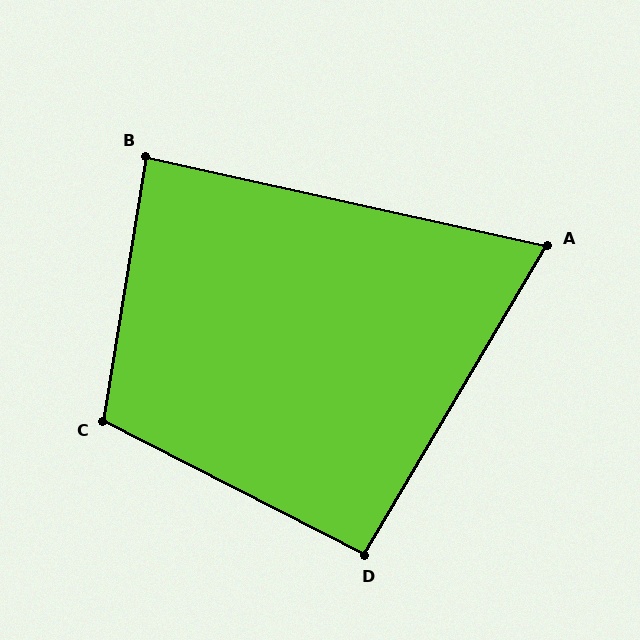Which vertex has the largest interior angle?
C, at approximately 108 degrees.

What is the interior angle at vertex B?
Approximately 86 degrees (approximately right).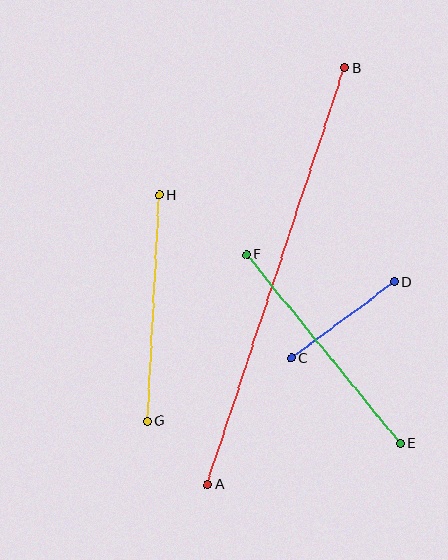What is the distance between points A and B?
The distance is approximately 439 pixels.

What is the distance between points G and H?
The distance is approximately 226 pixels.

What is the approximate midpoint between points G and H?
The midpoint is at approximately (154, 308) pixels.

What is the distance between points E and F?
The distance is approximately 243 pixels.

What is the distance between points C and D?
The distance is approximately 128 pixels.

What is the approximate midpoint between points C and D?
The midpoint is at approximately (343, 320) pixels.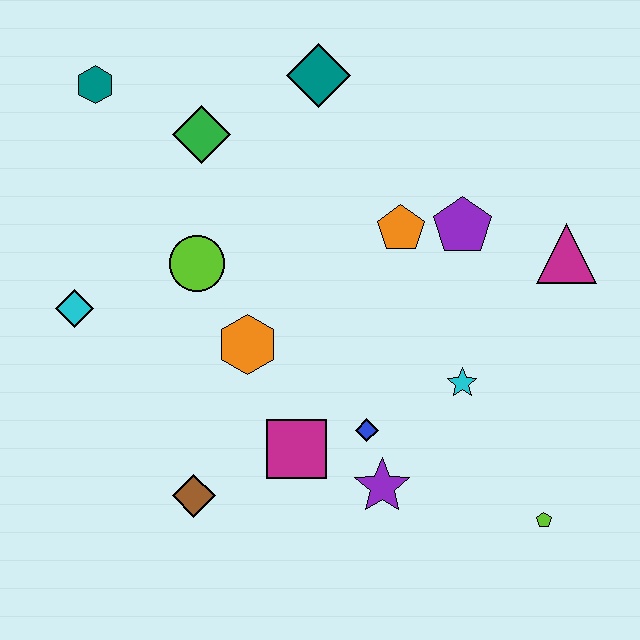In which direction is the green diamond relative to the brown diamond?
The green diamond is above the brown diamond.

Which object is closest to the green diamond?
The teal hexagon is closest to the green diamond.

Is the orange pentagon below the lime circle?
No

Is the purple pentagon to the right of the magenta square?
Yes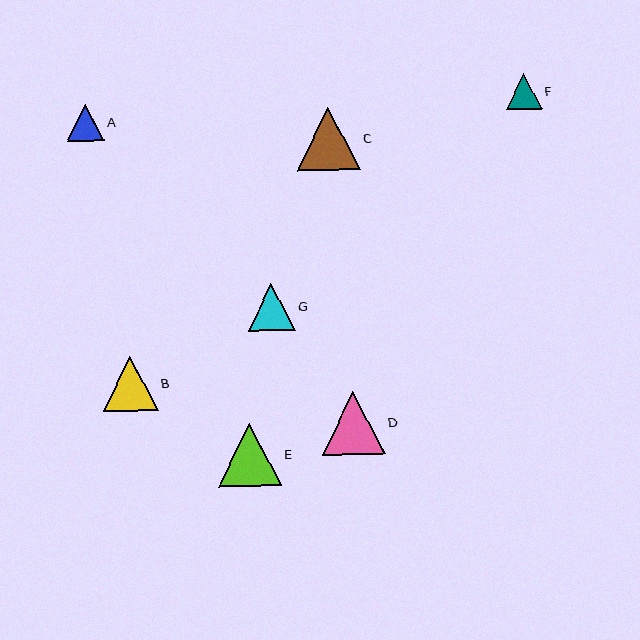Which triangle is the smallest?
Triangle F is the smallest with a size of approximately 36 pixels.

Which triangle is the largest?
Triangle E is the largest with a size of approximately 63 pixels.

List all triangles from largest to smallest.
From largest to smallest: E, D, C, B, G, A, F.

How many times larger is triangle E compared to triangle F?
Triangle E is approximately 1.8 times the size of triangle F.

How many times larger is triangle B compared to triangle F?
Triangle B is approximately 1.5 times the size of triangle F.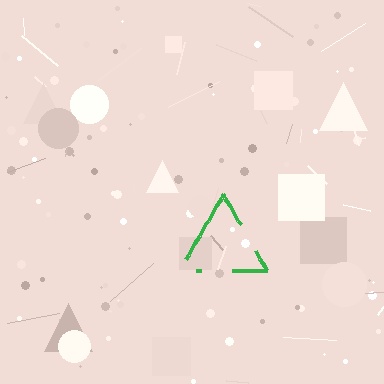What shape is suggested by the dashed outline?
The dashed outline suggests a triangle.